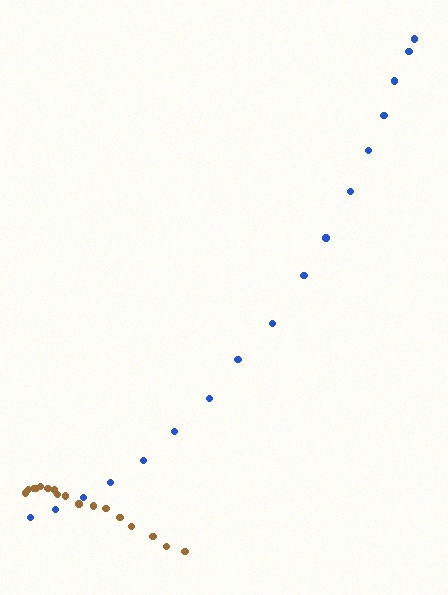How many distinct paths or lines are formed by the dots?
There are 2 distinct paths.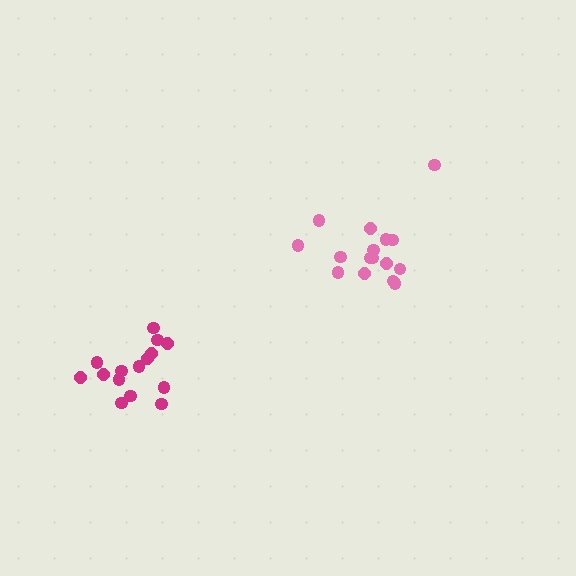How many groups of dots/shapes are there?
There are 2 groups.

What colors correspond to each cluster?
The clusters are colored: magenta, pink.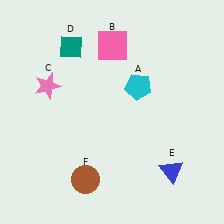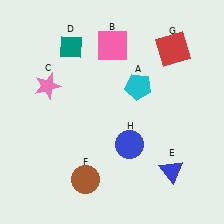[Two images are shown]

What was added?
A red square (G), a blue circle (H) were added in Image 2.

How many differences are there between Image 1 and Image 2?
There are 2 differences between the two images.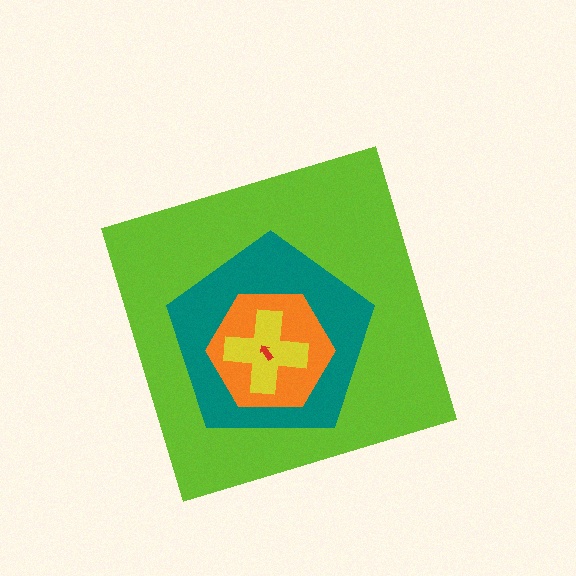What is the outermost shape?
The lime diamond.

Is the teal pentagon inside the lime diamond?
Yes.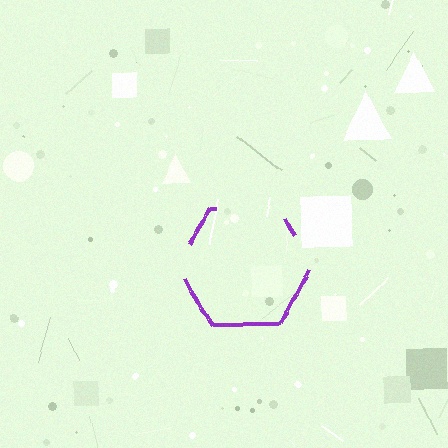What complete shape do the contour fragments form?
The contour fragments form a hexagon.